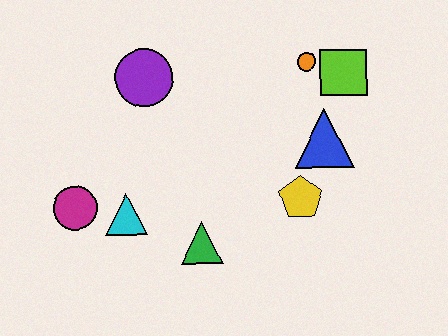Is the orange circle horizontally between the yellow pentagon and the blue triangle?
Yes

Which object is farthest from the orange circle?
The magenta circle is farthest from the orange circle.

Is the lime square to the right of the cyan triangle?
Yes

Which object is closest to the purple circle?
The cyan triangle is closest to the purple circle.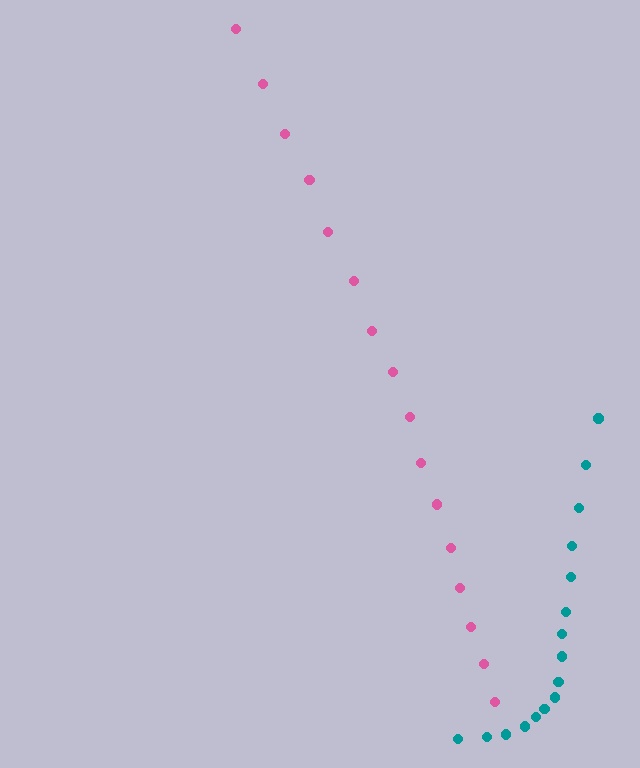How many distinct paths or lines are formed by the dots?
There are 2 distinct paths.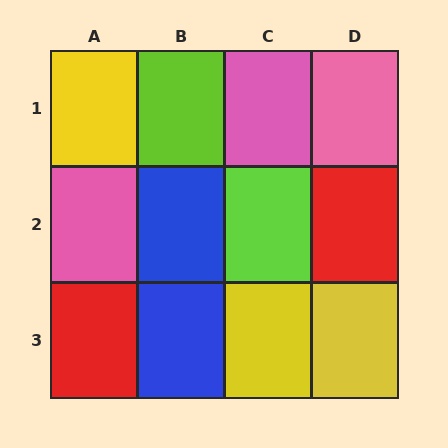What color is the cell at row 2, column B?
Blue.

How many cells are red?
2 cells are red.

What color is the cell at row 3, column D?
Yellow.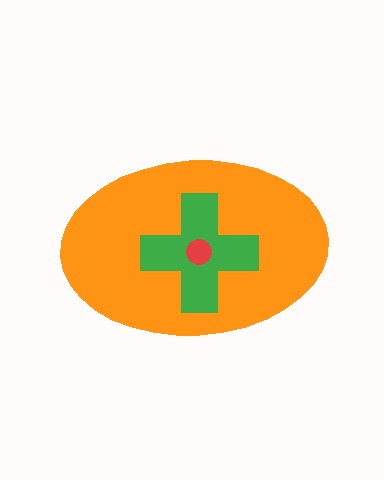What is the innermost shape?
The red circle.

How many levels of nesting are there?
3.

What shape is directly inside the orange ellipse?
The green cross.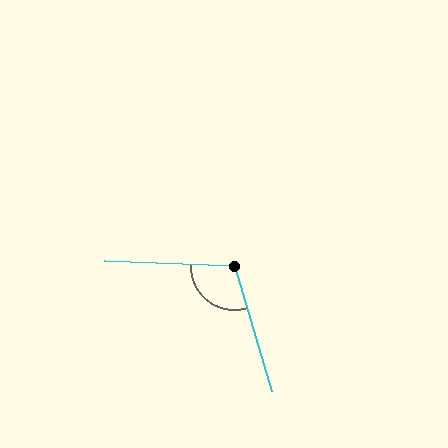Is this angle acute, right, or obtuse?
It is obtuse.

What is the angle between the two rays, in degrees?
Approximately 108 degrees.